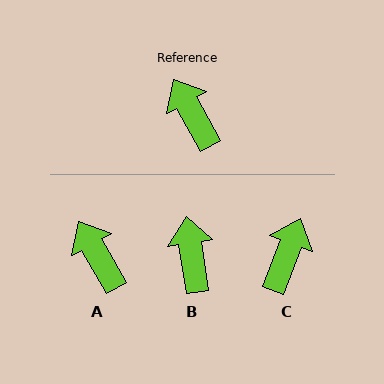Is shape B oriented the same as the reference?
No, it is off by about 21 degrees.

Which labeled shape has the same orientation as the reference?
A.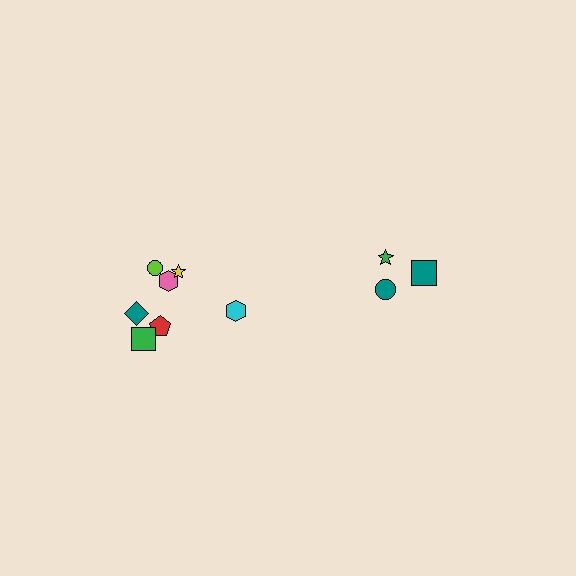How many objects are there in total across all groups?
There are 10 objects.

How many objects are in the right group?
There are 3 objects.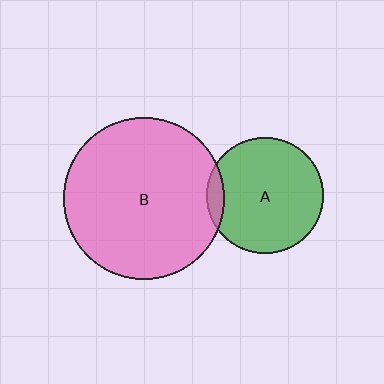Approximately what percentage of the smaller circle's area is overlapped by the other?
Approximately 10%.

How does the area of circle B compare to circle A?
Approximately 1.9 times.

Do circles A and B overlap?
Yes.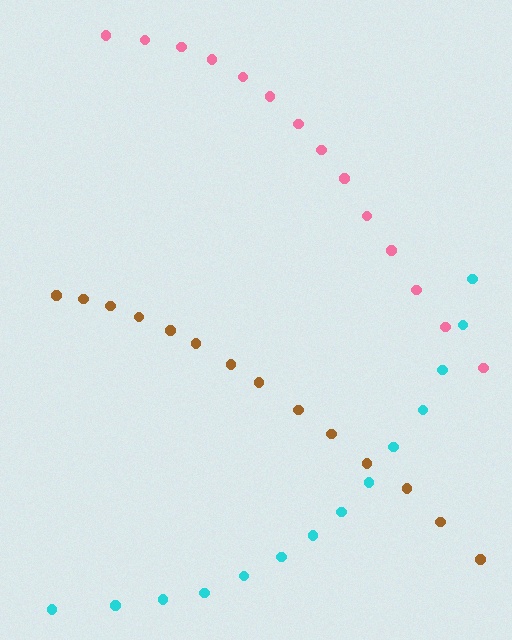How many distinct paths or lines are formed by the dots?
There are 3 distinct paths.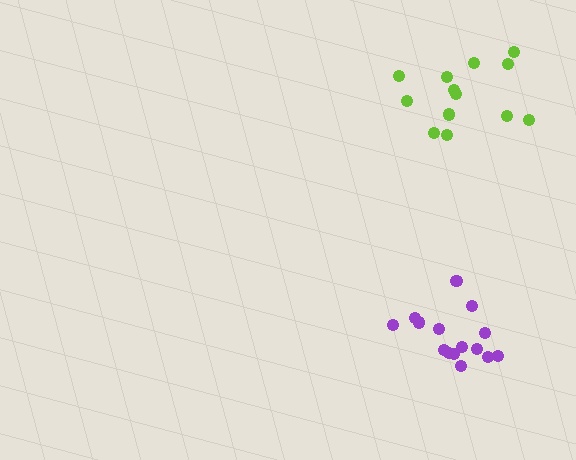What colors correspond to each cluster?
The clusters are colored: lime, purple.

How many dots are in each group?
Group 1: 13 dots, Group 2: 15 dots (28 total).